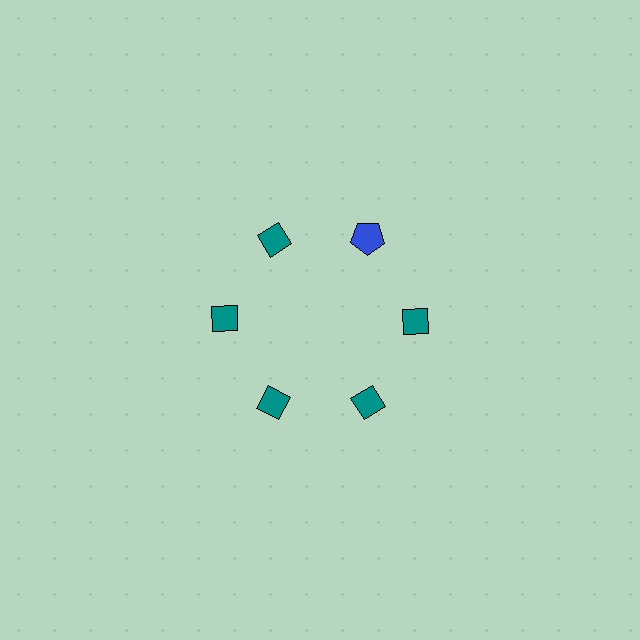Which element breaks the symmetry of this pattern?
The blue pentagon at roughly the 1 o'clock position breaks the symmetry. All other shapes are teal diamonds.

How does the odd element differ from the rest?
It differs in both color (blue instead of teal) and shape (pentagon instead of diamond).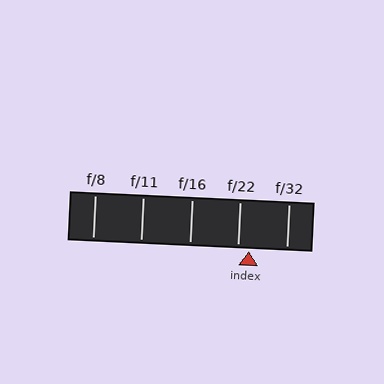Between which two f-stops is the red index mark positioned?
The index mark is between f/22 and f/32.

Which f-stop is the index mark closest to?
The index mark is closest to f/22.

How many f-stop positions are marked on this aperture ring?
There are 5 f-stop positions marked.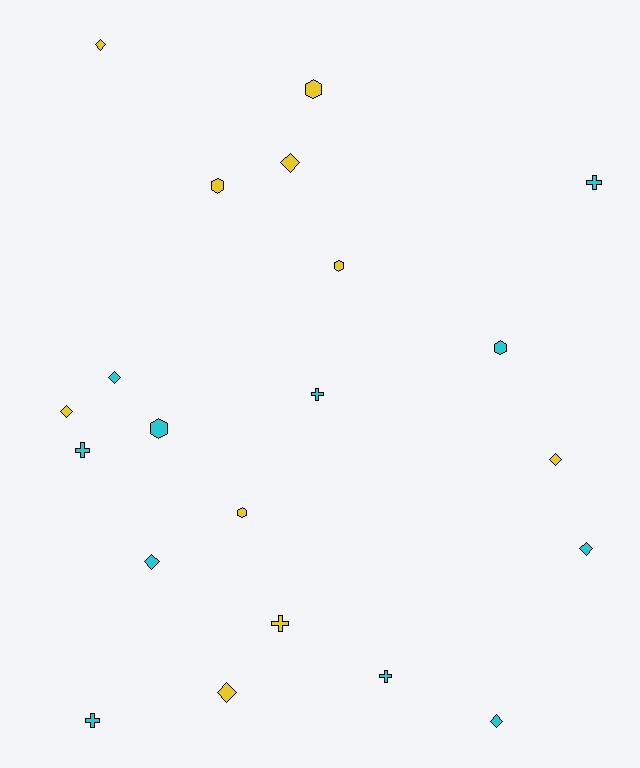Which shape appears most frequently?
Diamond, with 9 objects.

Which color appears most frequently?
Cyan, with 11 objects.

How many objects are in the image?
There are 21 objects.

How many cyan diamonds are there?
There are 4 cyan diamonds.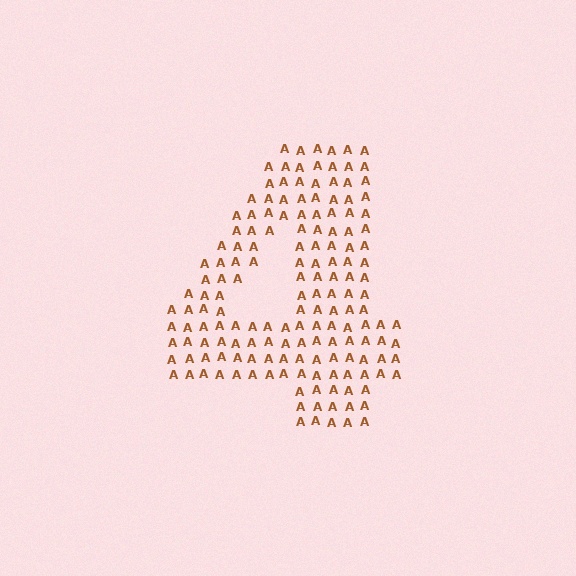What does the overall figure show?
The overall figure shows the digit 4.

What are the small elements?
The small elements are letter A's.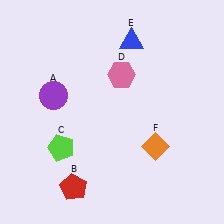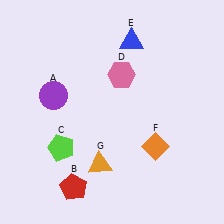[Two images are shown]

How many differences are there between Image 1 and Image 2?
There is 1 difference between the two images.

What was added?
An orange triangle (G) was added in Image 2.